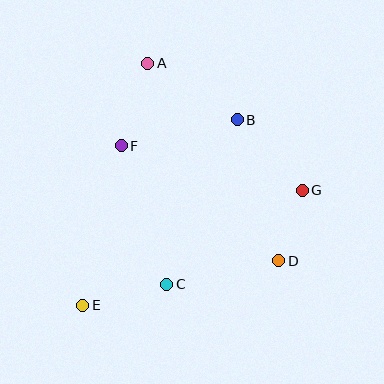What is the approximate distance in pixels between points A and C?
The distance between A and C is approximately 222 pixels.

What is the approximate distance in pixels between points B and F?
The distance between B and F is approximately 119 pixels.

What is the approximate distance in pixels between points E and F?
The distance between E and F is approximately 164 pixels.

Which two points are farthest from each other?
Points A and E are farthest from each other.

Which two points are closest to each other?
Points D and G are closest to each other.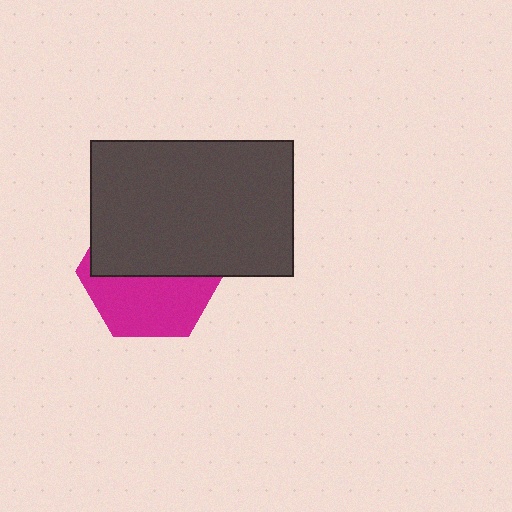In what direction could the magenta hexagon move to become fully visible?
The magenta hexagon could move down. That would shift it out from behind the dark gray rectangle entirely.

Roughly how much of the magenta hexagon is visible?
About half of it is visible (roughly 46%).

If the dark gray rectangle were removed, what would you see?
You would see the complete magenta hexagon.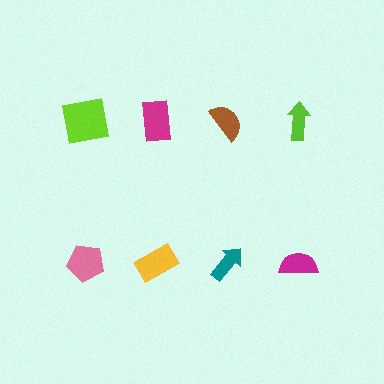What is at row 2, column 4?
A magenta semicircle.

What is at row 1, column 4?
A lime arrow.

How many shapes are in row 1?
4 shapes.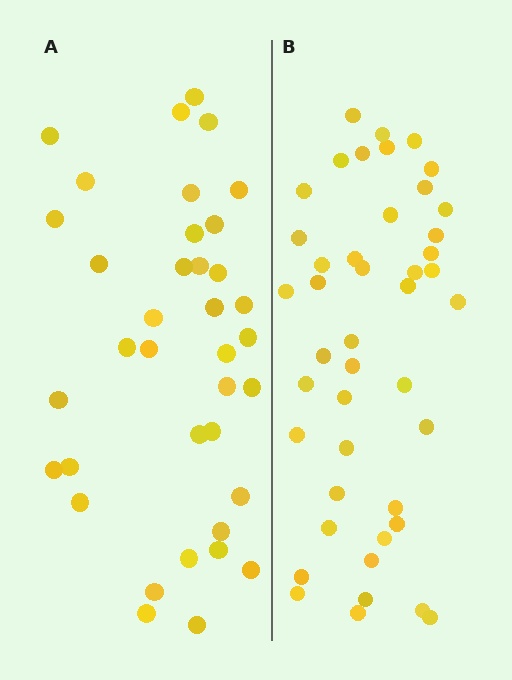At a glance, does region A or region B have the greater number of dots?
Region B (the right region) has more dots.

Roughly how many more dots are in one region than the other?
Region B has roughly 8 or so more dots than region A.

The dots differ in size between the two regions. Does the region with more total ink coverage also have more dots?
No. Region A has more total ink coverage because its dots are larger, but region B actually contains more individual dots. Total area can be misleading — the number of items is what matters here.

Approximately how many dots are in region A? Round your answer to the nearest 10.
About 40 dots. (The exact count is 37, which rounds to 40.)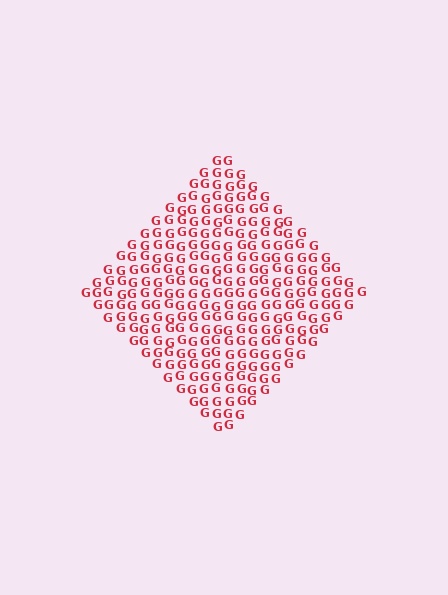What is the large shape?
The large shape is a diamond.